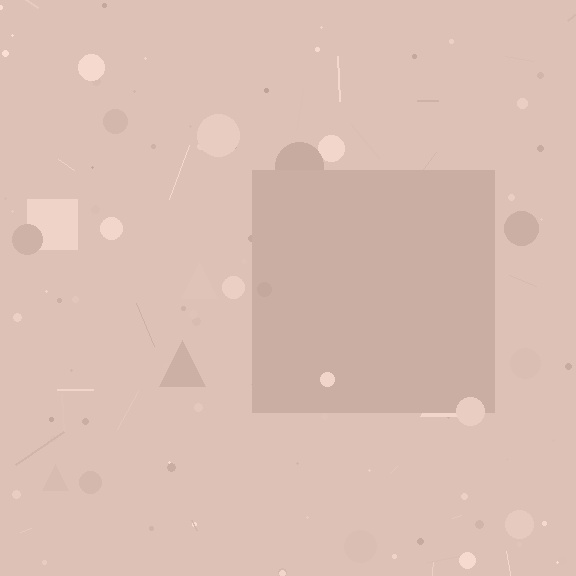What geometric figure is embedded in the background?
A square is embedded in the background.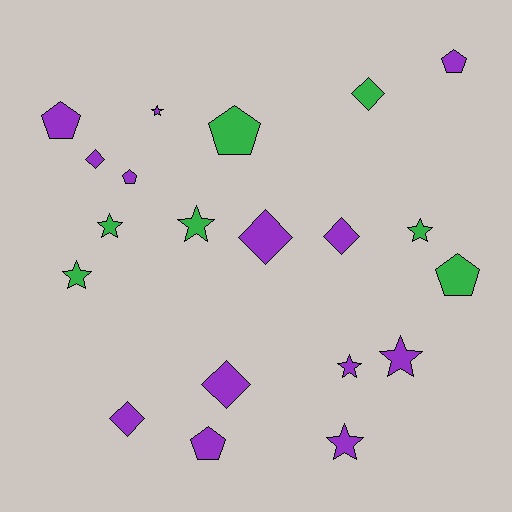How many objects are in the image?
There are 20 objects.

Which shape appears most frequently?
Star, with 8 objects.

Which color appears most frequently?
Purple, with 13 objects.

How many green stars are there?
There are 4 green stars.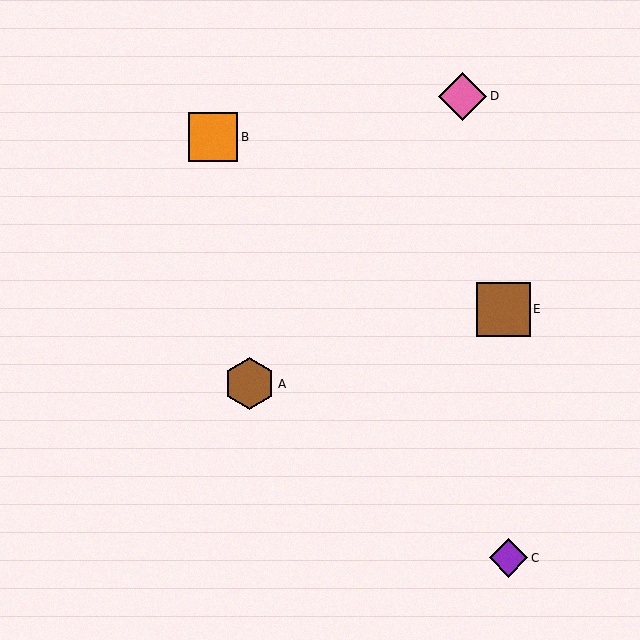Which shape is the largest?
The brown square (labeled E) is the largest.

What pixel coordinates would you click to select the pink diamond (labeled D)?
Click at (463, 96) to select the pink diamond D.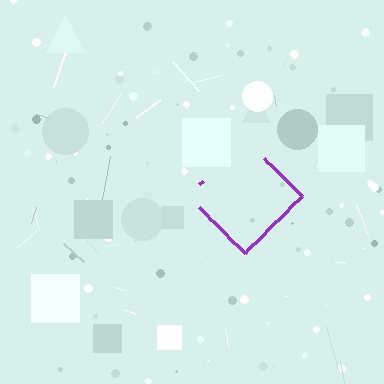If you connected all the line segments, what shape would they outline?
They would outline a diamond.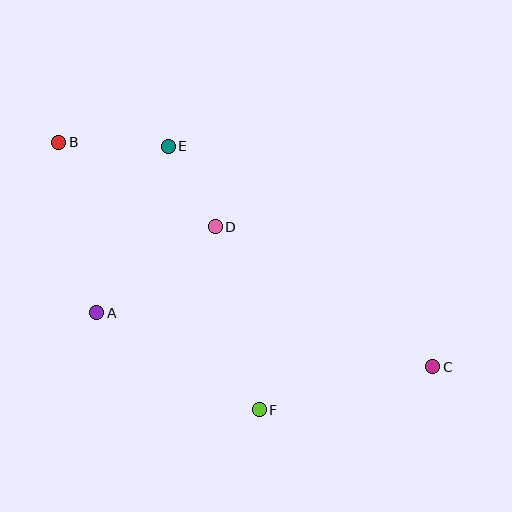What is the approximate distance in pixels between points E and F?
The distance between E and F is approximately 279 pixels.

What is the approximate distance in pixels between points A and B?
The distance between A and B is approximately 174 pixels.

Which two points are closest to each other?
Points D and E are closest to each other.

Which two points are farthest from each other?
Points B and C are farthest from each other.